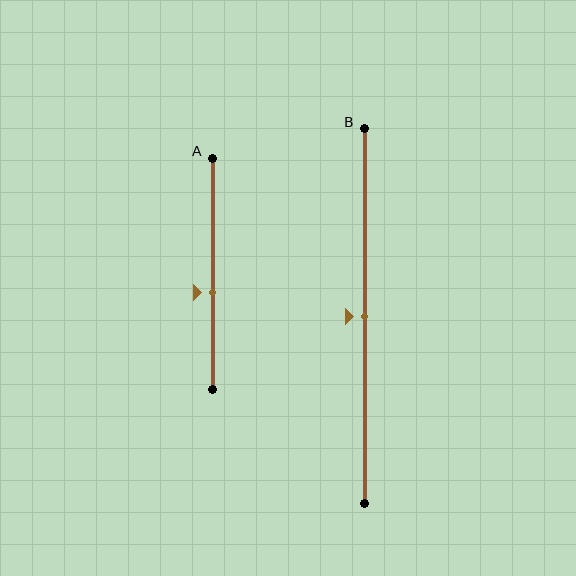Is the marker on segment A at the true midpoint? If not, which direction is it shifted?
No, the marker on segment A is shifted downward by about 8% of the segment length.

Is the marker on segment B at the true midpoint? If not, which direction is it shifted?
Yes, the marker on segment B is at the true midpoint.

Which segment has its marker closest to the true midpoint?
Segment B has its marker closest to the true midpoint.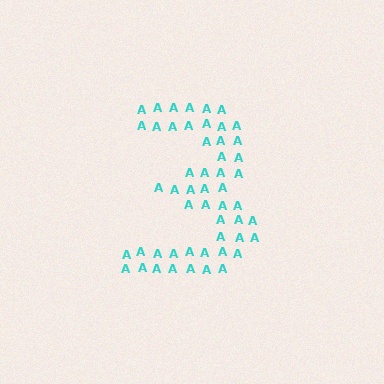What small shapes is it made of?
It is made of small letter A's.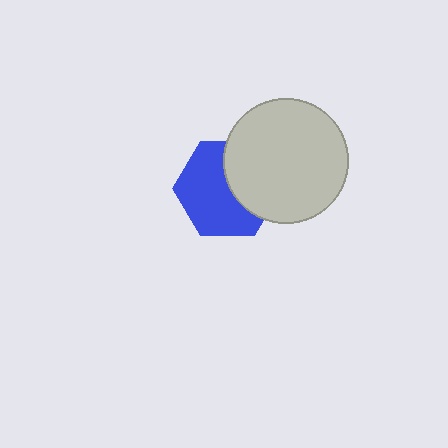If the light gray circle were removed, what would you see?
You would see the complete blue hexagon.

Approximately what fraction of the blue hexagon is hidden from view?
Roughly 39% of the blue hexagon is hidden behind the light gray circle.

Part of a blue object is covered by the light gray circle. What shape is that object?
It is a hexagon.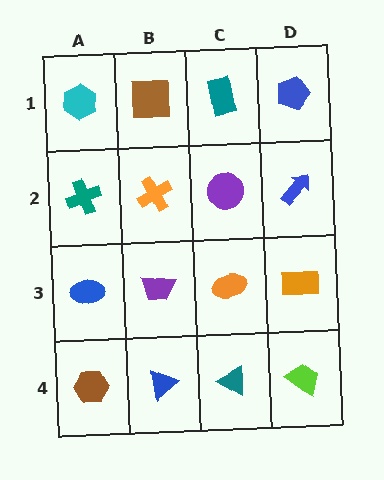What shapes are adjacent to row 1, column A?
A teal cross (row 2, column A), a brown square (row 1, column B).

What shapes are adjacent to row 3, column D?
A blue arrow (row 2, column D), a lime trapezoid (row 4, column D), an orange ellipse (row 3, column C).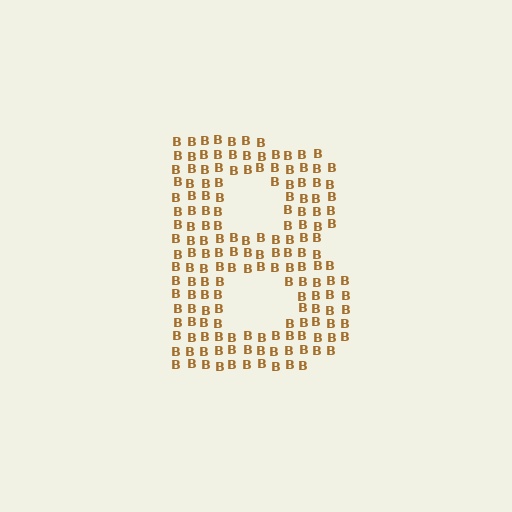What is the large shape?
The large shape is the letter B.